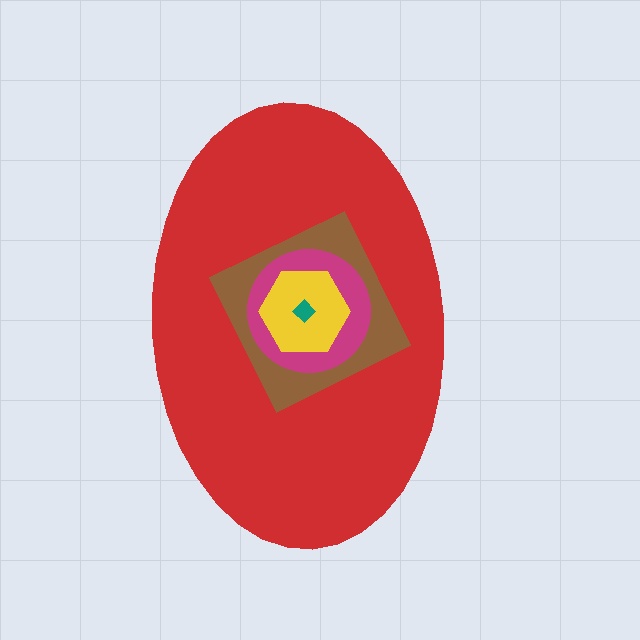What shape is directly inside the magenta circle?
The yellow hexagon.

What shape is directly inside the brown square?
The magenta circle.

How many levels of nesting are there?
5.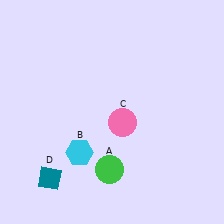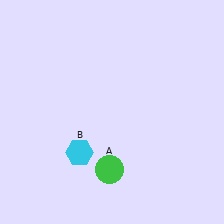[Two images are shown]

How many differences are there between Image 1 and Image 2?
There are 2 differences between the two images.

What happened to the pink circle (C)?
The pink circle (C) was removed in Image 2. It was in the bottom-right area of Image 1.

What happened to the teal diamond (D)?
The teal diamond (D) was removed in Image 2. It was in the bottom-left area of Image 1.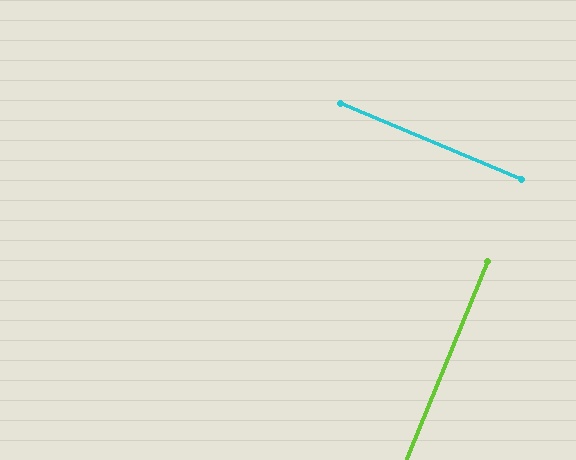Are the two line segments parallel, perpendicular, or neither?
Perpendicular — they meet at approximately 89°.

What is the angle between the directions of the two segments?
Approximately 89 degrees.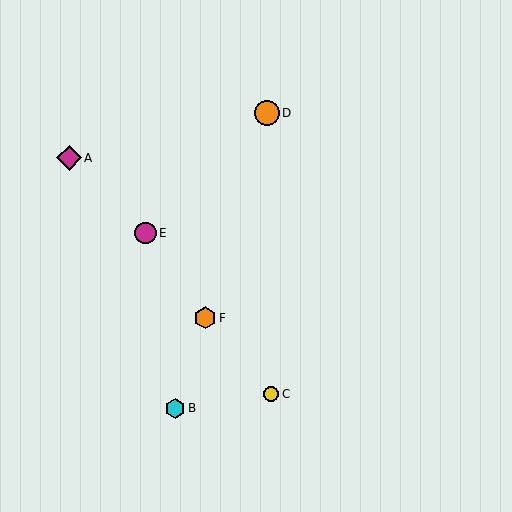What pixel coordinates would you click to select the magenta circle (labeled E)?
Click at (146, 233) to select the magenta circle E.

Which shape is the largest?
The orange circle (labeled D) is the largest.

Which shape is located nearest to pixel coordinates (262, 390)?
The yellow circle (labeled C) at (271, 394) is nearest to that location.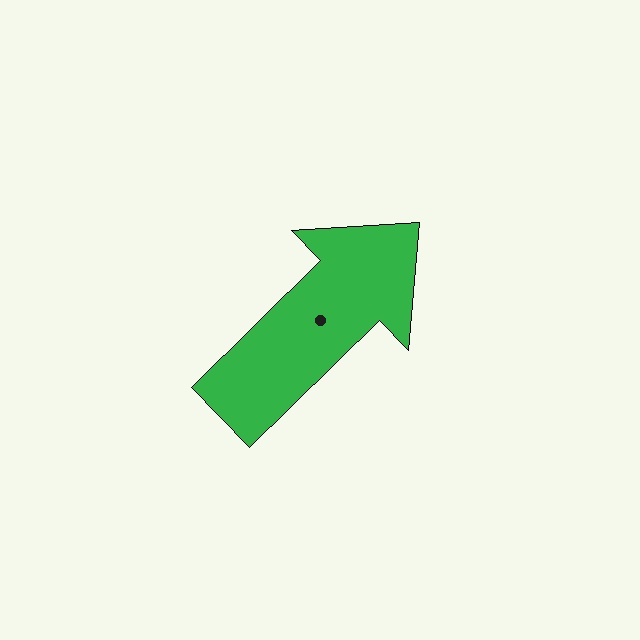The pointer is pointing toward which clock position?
Roughly 2 o'clock.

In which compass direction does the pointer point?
Northeast.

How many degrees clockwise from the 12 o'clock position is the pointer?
Approximately 46 degrees.